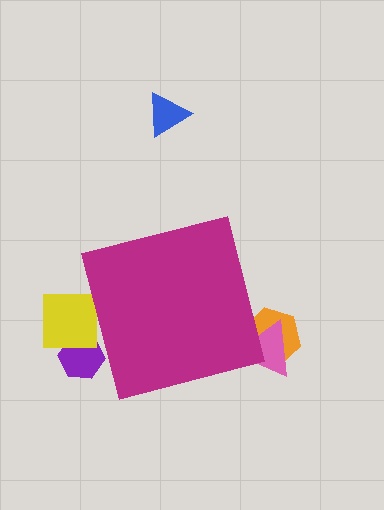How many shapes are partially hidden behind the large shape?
4 shapes are partially hidden.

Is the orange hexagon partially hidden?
Yes, the orange hexagon is partially hidden behind the magenta square.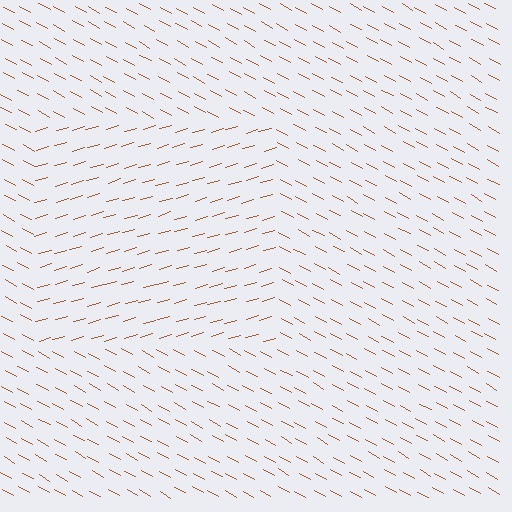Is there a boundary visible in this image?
Yes, there is a texture boundary formed by a change in line orientation.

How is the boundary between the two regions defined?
The boundary is defined purely by a change in line orientation (approximately 45 degrees difference). All lines are the same color and thickness.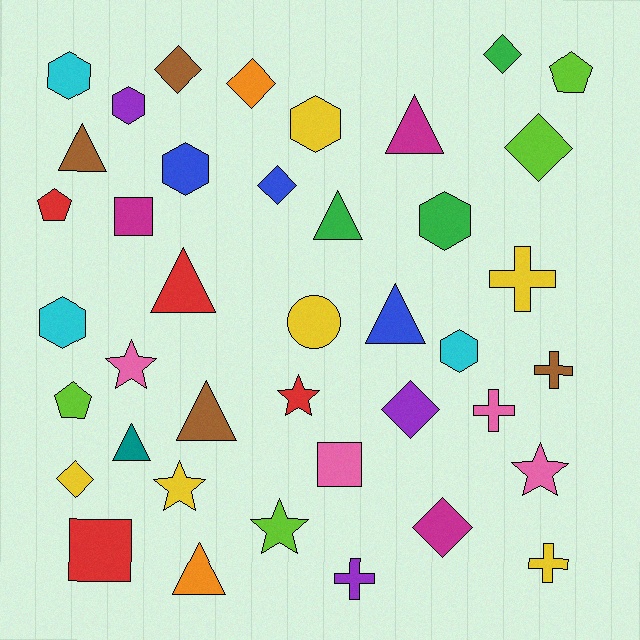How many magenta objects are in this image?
There are 3 magenta objects.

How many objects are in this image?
There are 40 objects.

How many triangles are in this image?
There are 8 triangles.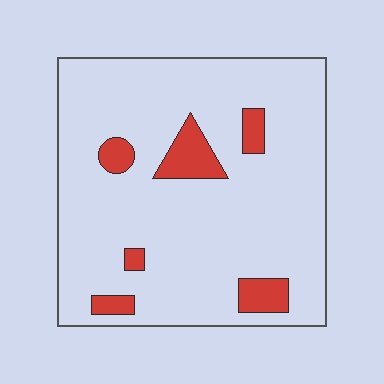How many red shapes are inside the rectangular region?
6.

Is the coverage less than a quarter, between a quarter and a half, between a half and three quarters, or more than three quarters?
Less than a quarter.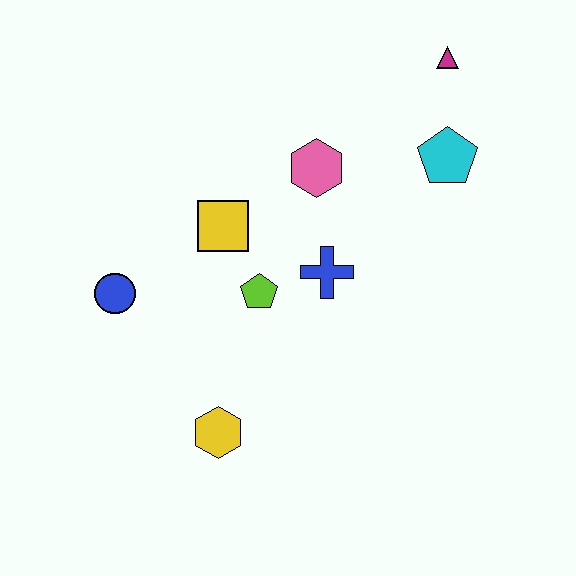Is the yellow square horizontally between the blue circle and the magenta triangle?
Yes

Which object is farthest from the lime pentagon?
The magenta triangle is farthest from the lime pentagon.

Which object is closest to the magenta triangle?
The cyan pentagon is closest to the magenta triangle.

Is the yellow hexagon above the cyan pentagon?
No